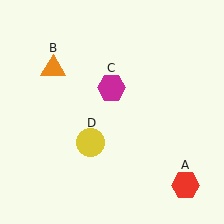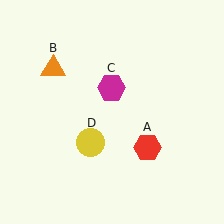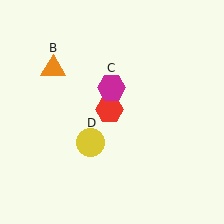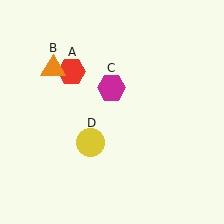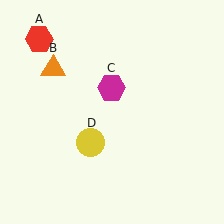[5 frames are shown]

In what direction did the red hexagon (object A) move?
The red hexagon (object A) moved up and to the left.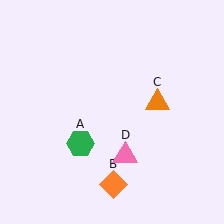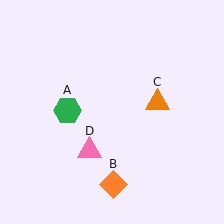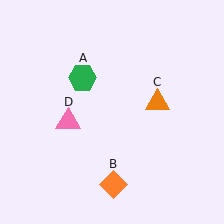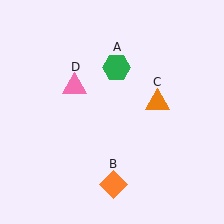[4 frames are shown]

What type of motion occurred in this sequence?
The green hexagon (object A), pink triangle (object D) rotated clockwise around the center of the scene.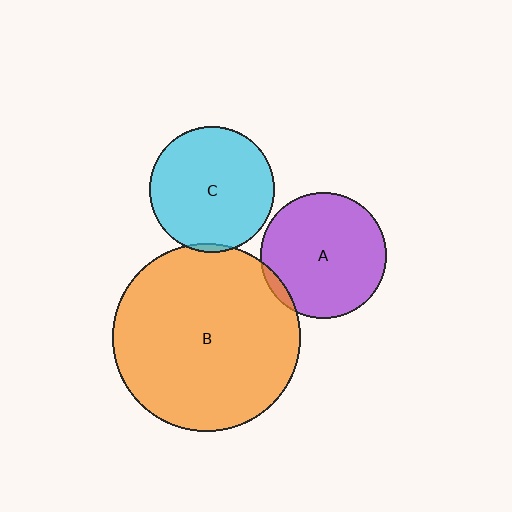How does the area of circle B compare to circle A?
Approximately 2.2 times.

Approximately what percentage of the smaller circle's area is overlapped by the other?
Approximately 5%.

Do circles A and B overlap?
Yes.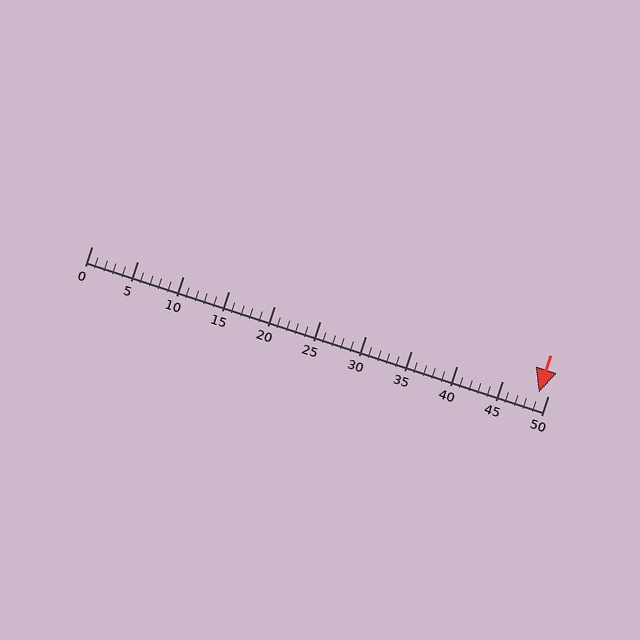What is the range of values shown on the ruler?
The ruler shows values from 0 to 50.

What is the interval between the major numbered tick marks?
The major tick marks are spaced 5 units apart.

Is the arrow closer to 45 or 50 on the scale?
The arrow is closer to 50.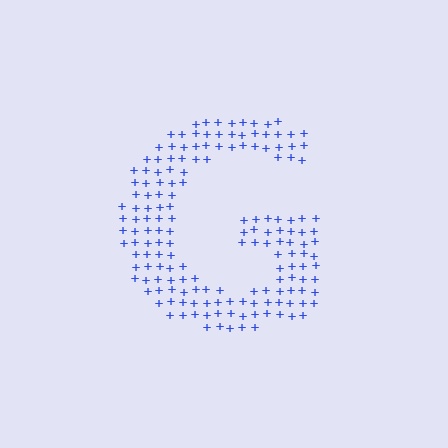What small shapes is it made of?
It is made of small plus signs.